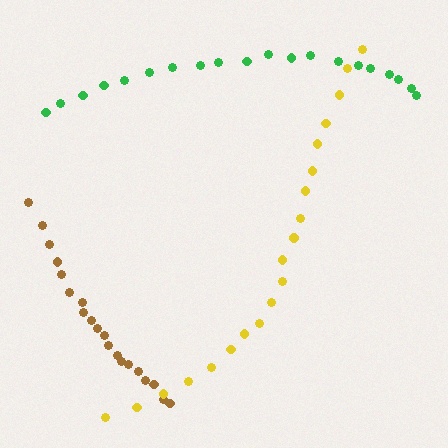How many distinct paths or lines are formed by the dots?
There are 3 distinct paths.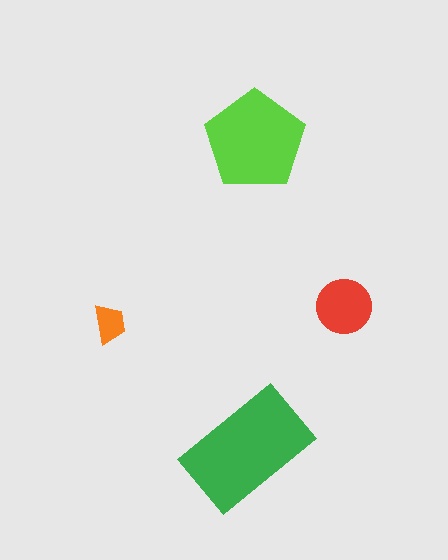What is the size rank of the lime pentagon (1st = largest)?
2nd.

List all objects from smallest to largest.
The orange trapezoid, the red circle, the lime pentagon, the green rectangle.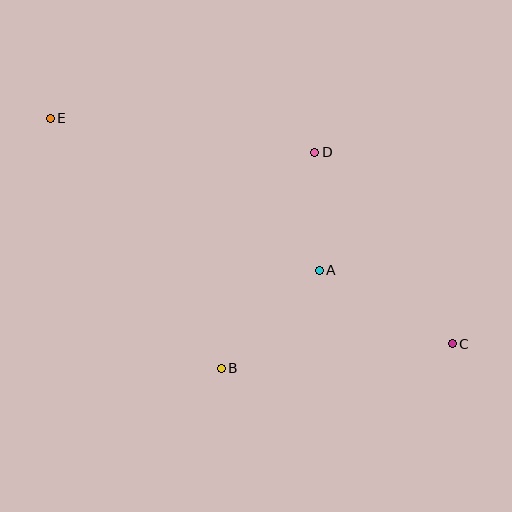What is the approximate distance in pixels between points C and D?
The distance between C and D is approximately 236 pixels.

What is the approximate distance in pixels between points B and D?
The distance between B and D is approximately 236 pixels.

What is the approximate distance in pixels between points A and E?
The distance between A and E is approximately 309 pixels.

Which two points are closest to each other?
Points A and D are closest to each other.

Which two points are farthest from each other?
Points C and E are farthest from each other.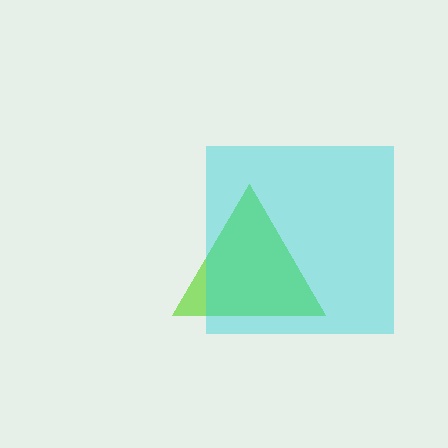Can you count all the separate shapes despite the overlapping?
Yes, there are 2 separate shapes.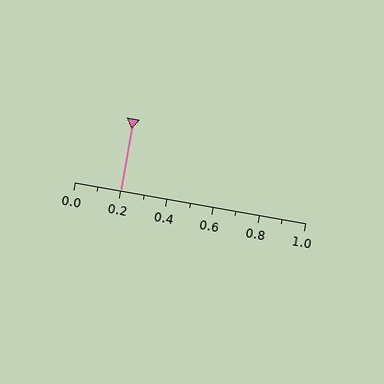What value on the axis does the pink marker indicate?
The marker indicates approximately 0.2.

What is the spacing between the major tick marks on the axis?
The major ticks are spaced 0.2 apart.